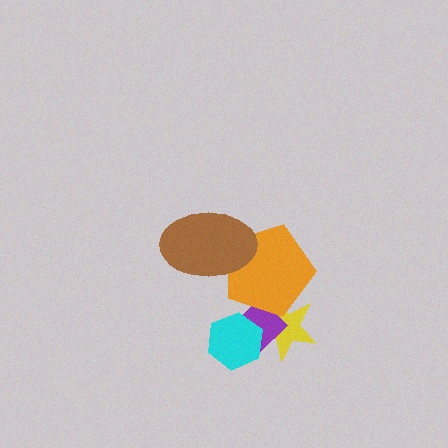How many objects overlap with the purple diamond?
3 objects overlap with the purple diamond.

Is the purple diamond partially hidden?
Yes, it is partially covered by another shape.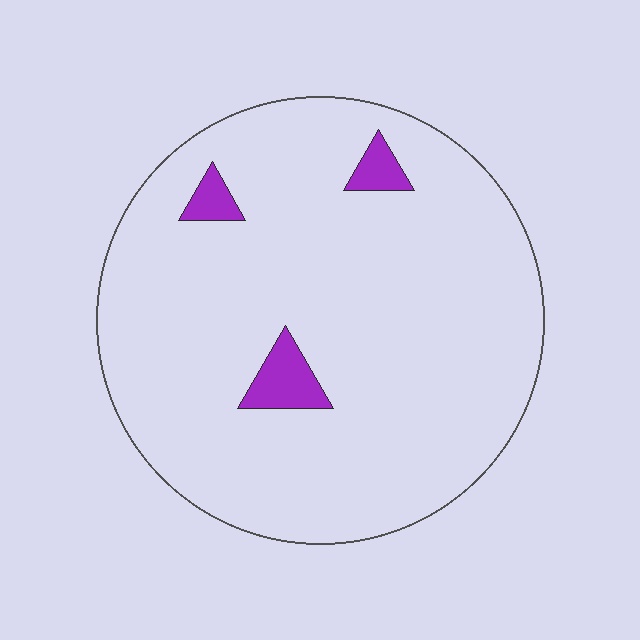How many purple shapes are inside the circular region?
3.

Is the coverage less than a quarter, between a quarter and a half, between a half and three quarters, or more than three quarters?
Less than a quarter.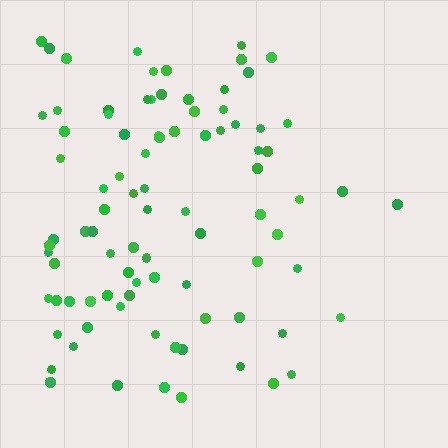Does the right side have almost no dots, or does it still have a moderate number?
Still a moderate number, just noticeably fewer than the left.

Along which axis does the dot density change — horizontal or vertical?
Horizontal.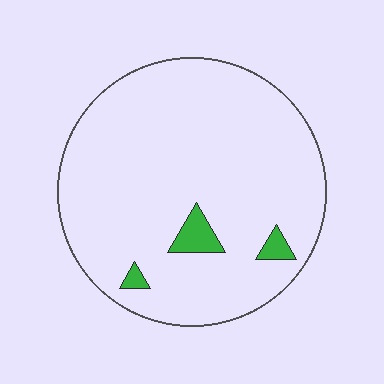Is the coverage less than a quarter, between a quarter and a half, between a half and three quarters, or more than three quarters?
Less than a quarter.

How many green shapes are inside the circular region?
3.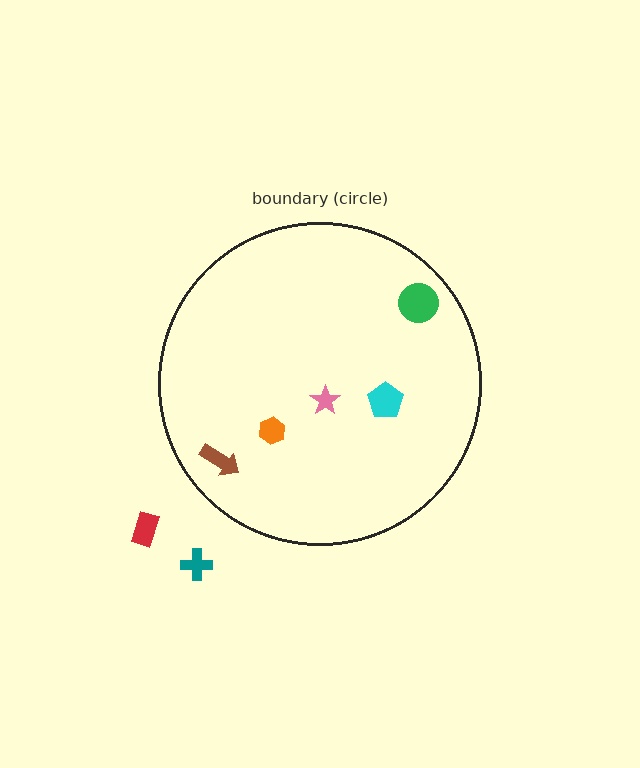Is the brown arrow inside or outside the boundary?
Inside.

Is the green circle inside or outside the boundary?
Inside.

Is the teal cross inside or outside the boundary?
Outside.